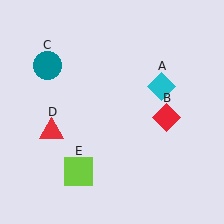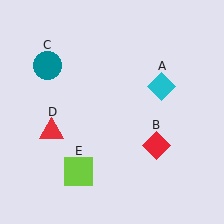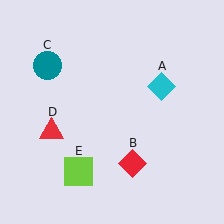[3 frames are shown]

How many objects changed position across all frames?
1 object changed position: red diamond (object B).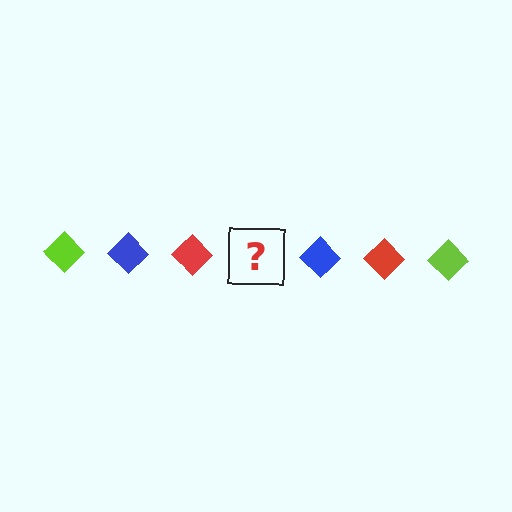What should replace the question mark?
The question mark should be replaced with a lime diamond.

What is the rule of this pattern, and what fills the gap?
The rule is that the pattern cycles through lime, blue, red diamonds. The gap should be filled with a lime diamond.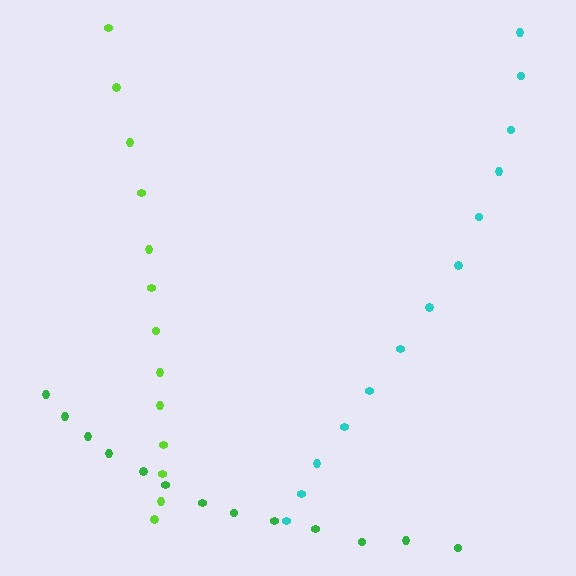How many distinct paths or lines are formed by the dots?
There are 3 distinct paths.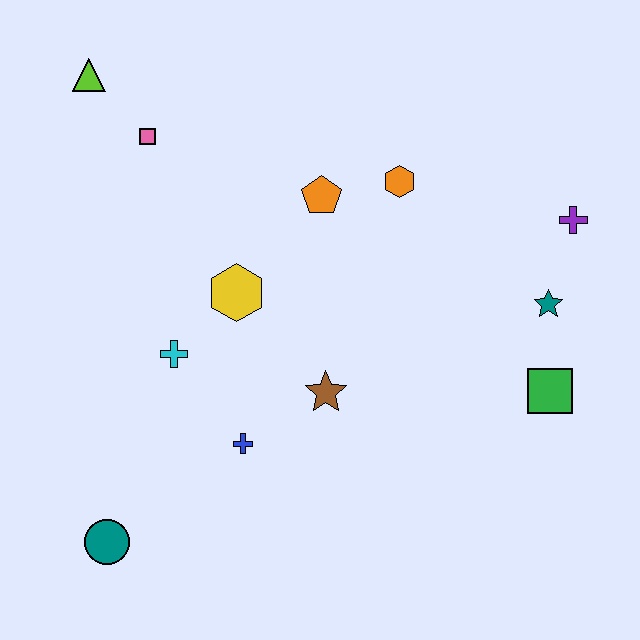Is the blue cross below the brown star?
Yes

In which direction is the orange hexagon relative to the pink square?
The orange hexagon is to the right of the pink square.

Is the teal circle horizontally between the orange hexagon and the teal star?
No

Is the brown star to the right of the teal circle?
Yes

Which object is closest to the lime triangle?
The pink square is closest to the lime triangle.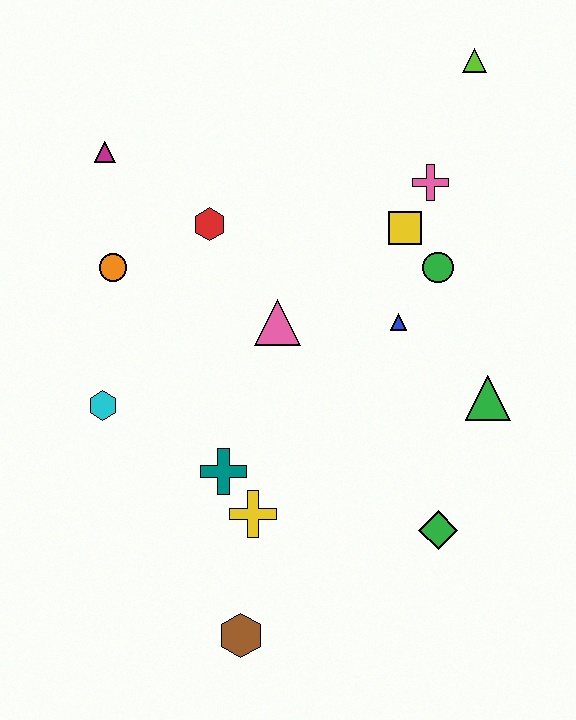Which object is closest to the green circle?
The yellow square is closest to the green circle.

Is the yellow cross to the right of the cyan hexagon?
Yes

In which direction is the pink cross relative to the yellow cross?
The pink cross is above the yellow cross.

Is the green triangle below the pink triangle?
Yes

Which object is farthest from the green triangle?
The magenta triangle is farthest from the green triangle.